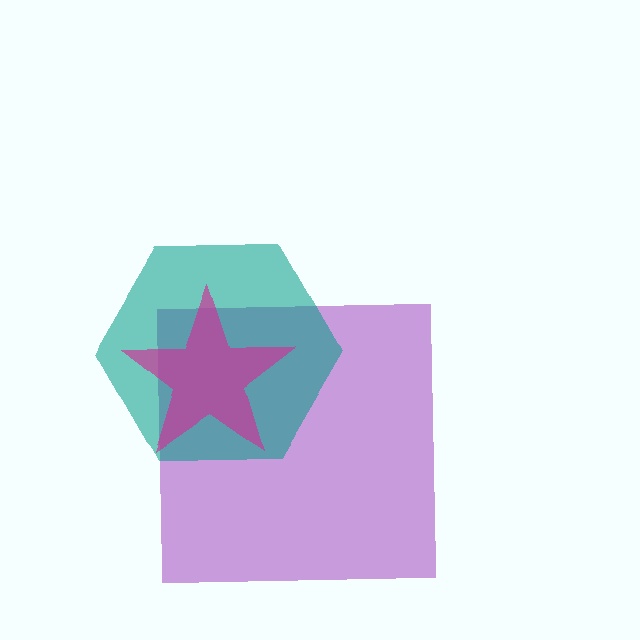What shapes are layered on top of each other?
The layered shapes are: a purple square, a teal hexagon, a magenta star.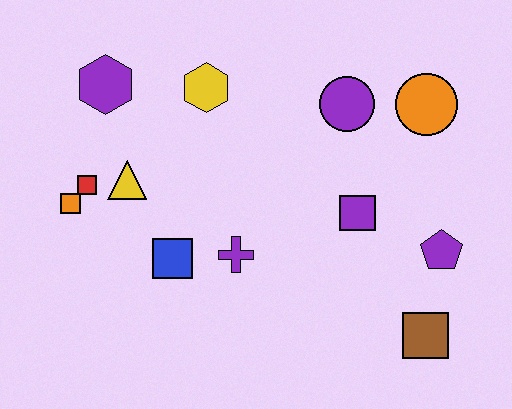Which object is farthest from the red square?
The brown square is farthest from the red square.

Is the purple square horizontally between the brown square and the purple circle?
Yes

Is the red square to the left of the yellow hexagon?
Yes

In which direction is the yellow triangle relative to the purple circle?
The yellow triangle is to the left of the purple circle.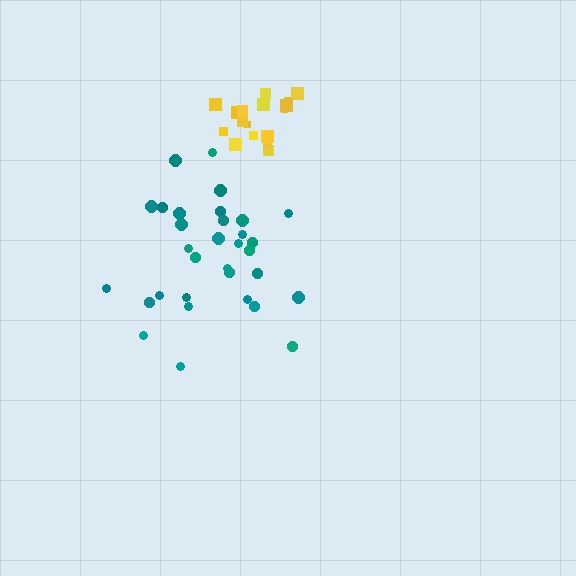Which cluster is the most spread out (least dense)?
Teal.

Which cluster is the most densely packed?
Yellow.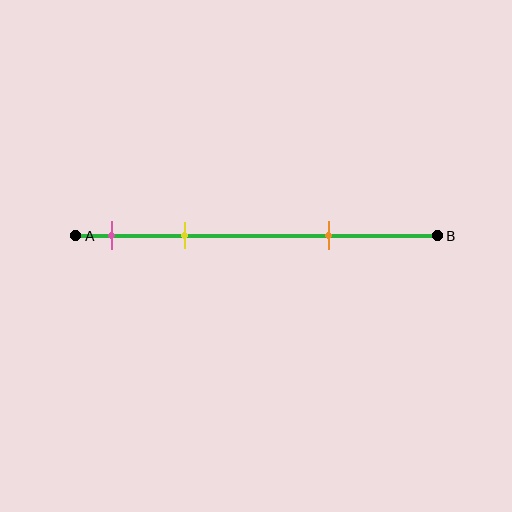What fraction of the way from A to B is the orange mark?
The orange mark is approximately 70% (0.7) of the way from A to B.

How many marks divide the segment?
There are 3 marks dividing the segment.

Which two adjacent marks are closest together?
The pink and yellow marks are the closest adjacent pair.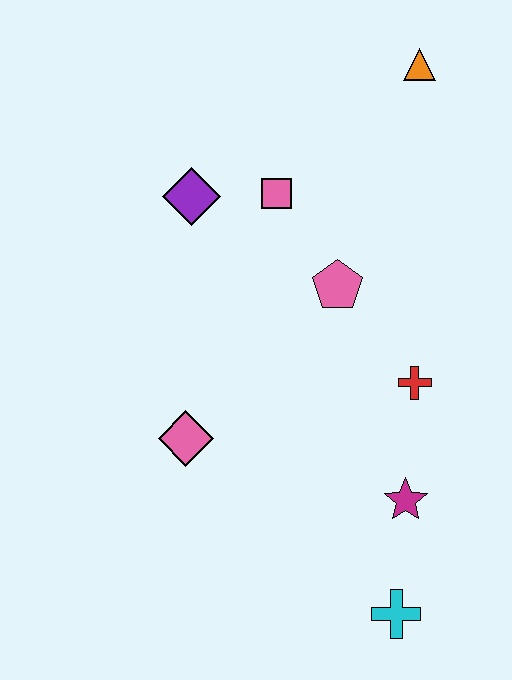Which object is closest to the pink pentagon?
The pink square is closest to the pink pentagon.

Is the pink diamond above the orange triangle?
No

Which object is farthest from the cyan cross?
The orange triangle is farthest from the cyan cross.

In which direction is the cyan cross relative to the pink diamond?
The cyan cross is to the right of the pink diamond.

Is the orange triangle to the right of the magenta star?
Yes